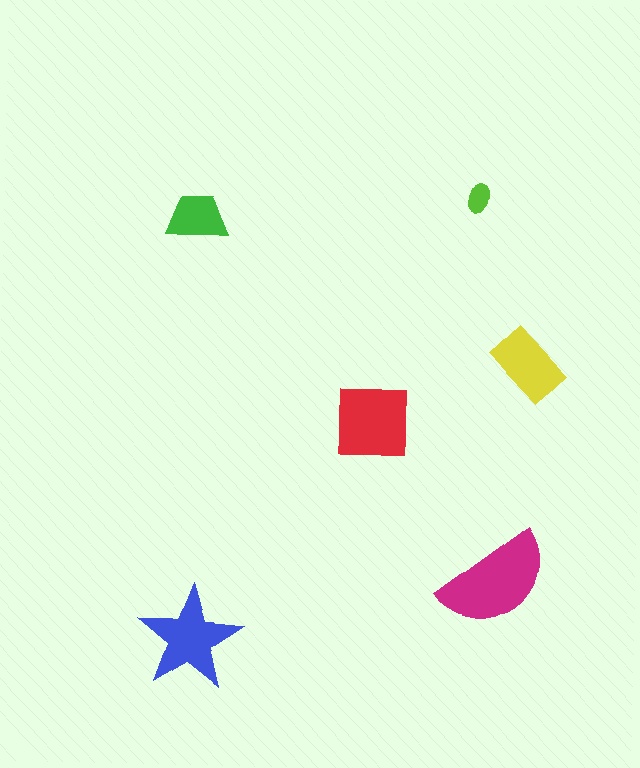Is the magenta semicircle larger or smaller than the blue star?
Larger.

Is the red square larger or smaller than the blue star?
Larger.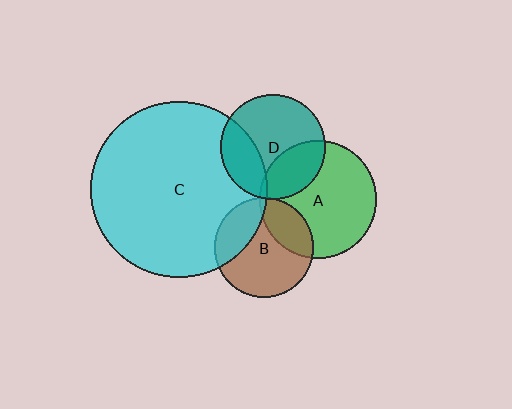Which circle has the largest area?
Circle C (cyan).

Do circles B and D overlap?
Yes.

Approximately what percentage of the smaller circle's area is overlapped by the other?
Approximately 5%.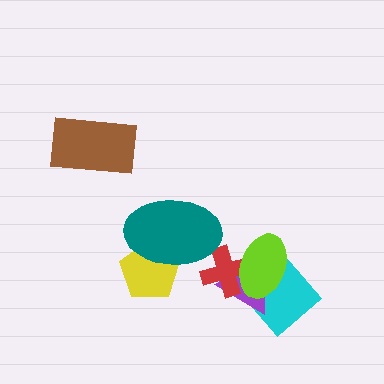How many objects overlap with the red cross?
4 objects overlap with the red cross.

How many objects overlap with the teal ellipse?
2 objects overlap with the teal ellipse.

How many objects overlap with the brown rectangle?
0 objects overlap with the brown rectangle.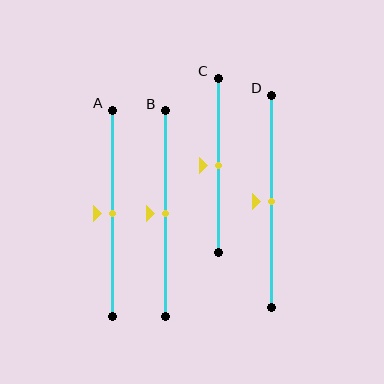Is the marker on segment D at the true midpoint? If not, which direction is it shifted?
Yes, the marker on segment D is at the true midpoint.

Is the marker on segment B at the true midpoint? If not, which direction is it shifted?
Yes, the marker on segment B is at the true midpoint.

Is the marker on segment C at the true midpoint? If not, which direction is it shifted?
Yes, the marker on segment C is at the true midpoint.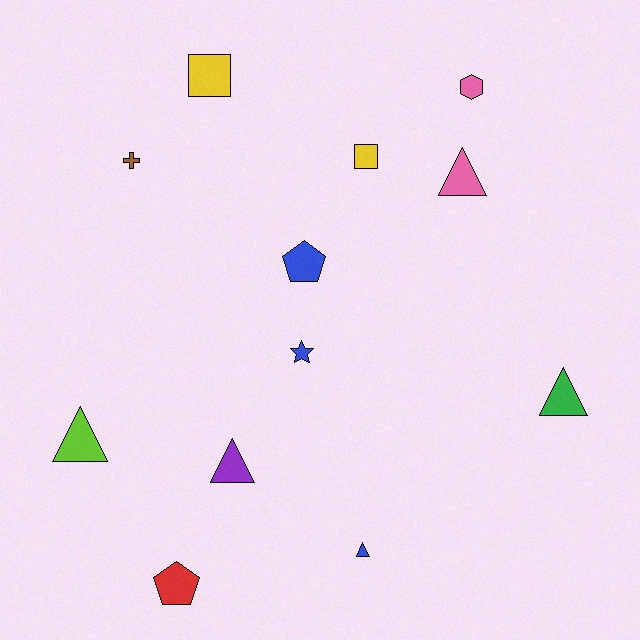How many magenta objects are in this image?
There are no magenta objects.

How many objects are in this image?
There are 12 objects.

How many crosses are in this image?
There is 1 cross.